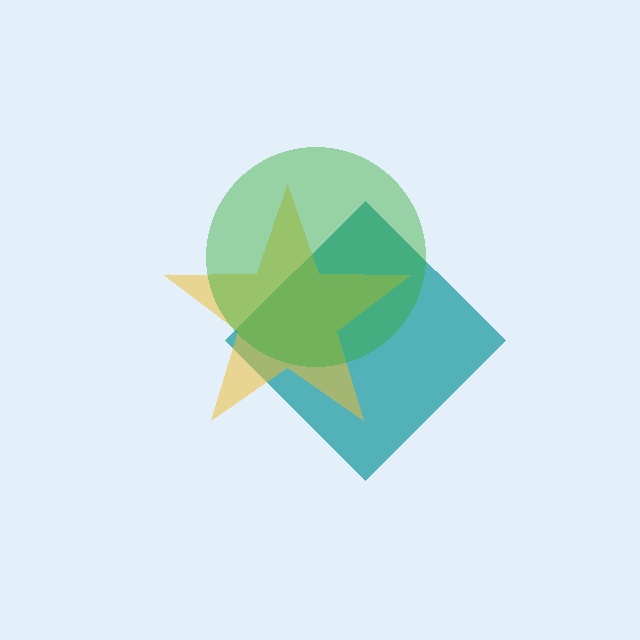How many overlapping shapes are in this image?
There are 3 overlapping shapes in the image.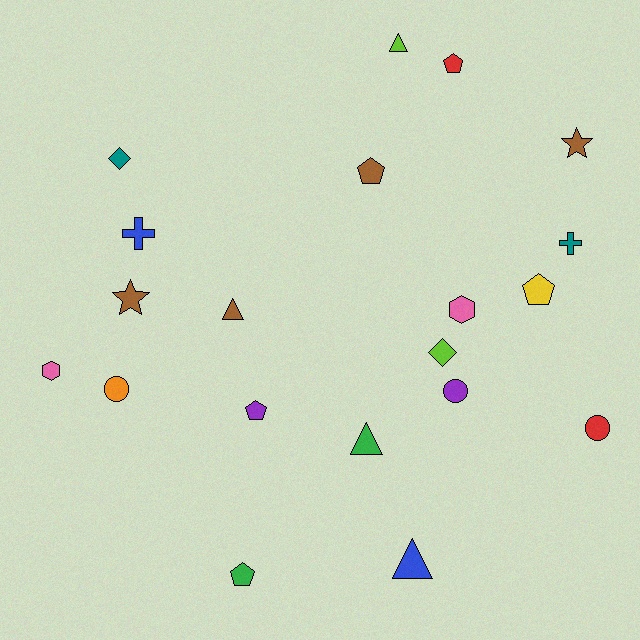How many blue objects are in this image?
There are 2 blue objects.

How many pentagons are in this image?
There are 5 pentagons.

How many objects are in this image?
There are 20 objects.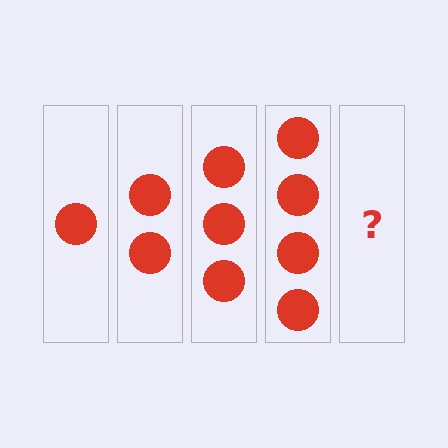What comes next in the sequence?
The next element should be 5 circles.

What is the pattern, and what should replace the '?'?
The pattern is that each step adds one more circle. The '?' should be 5 circles.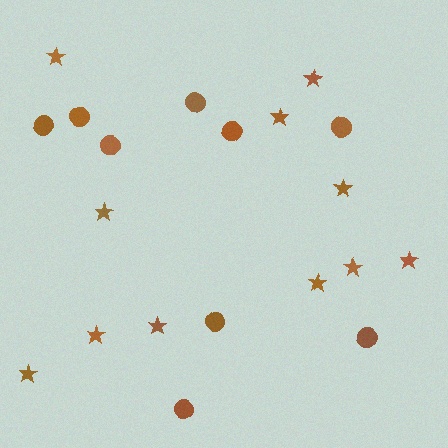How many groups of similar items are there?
There are 2 groups: one group of circles (9) and one group of stars (11).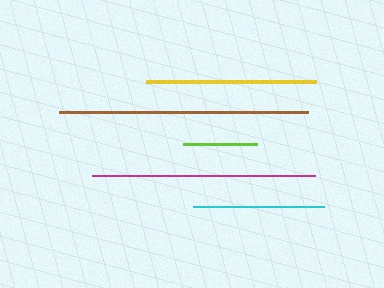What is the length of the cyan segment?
The cyan segment is approximately 132 pixels long.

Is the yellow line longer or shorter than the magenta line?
The magenta line is longer than the yellow line.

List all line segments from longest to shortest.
From longest to shortest: brown, magenta, yellow, cyan, lime.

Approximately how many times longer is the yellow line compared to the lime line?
The yellow line is approximately 2.3 times the length of the lime line.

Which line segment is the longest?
The brown line is the longest at approximately 249 pixels.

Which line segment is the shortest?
The lime line is the shortest at approximately 74 pixels.